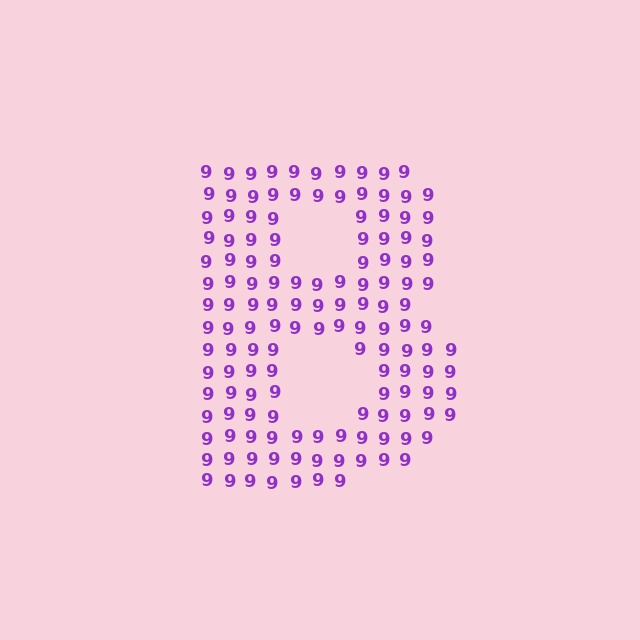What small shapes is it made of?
It is made of small digit 9's.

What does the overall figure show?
The overall figure shows the letter B.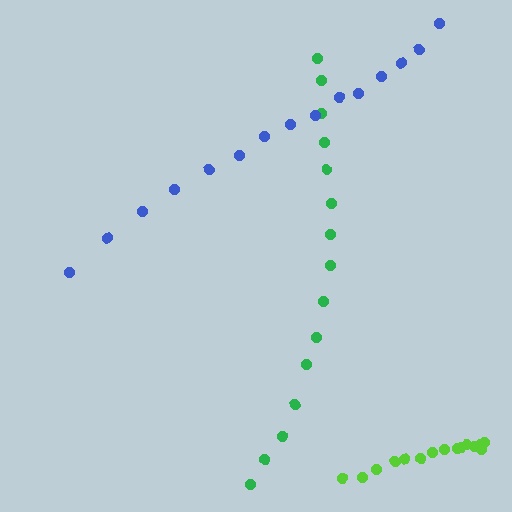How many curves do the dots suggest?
There are 3 distinct paths.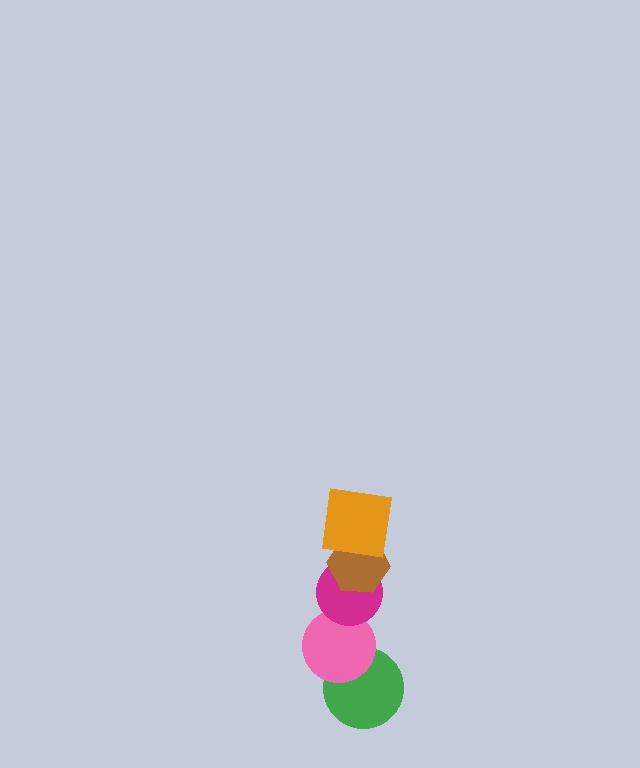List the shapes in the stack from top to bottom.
From top to bottom: the orange square, the brown hexagon, the magenta circle, the pink circle, the green circle.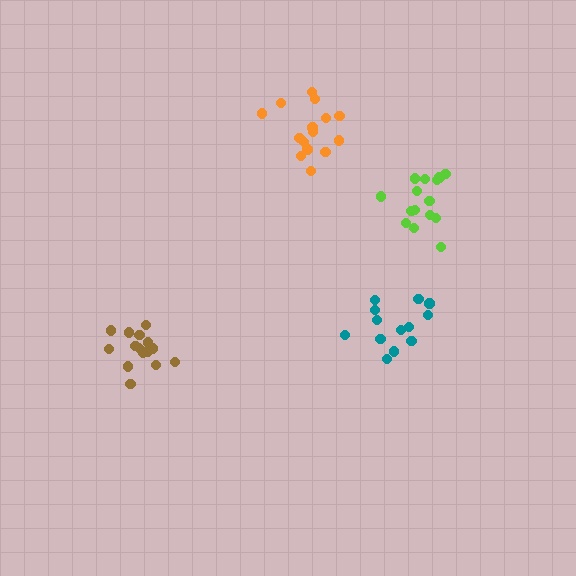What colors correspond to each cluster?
The clusters are colored: orange, teal, brown, lime.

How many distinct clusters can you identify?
There are 4 distinct clusters.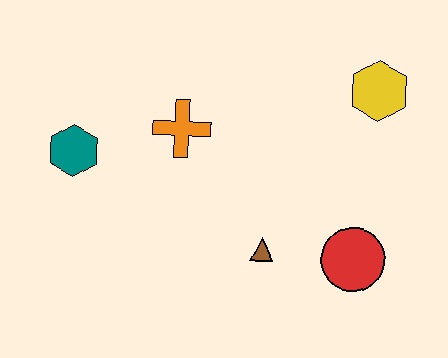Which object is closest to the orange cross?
The teal hexagon is closest to the orange cross.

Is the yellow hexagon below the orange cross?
No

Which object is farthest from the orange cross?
The red circle is farthest from the orange cross.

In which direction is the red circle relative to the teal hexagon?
The red circle is to the right of the teal hexagon.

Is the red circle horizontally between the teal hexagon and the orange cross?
No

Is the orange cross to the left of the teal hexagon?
No